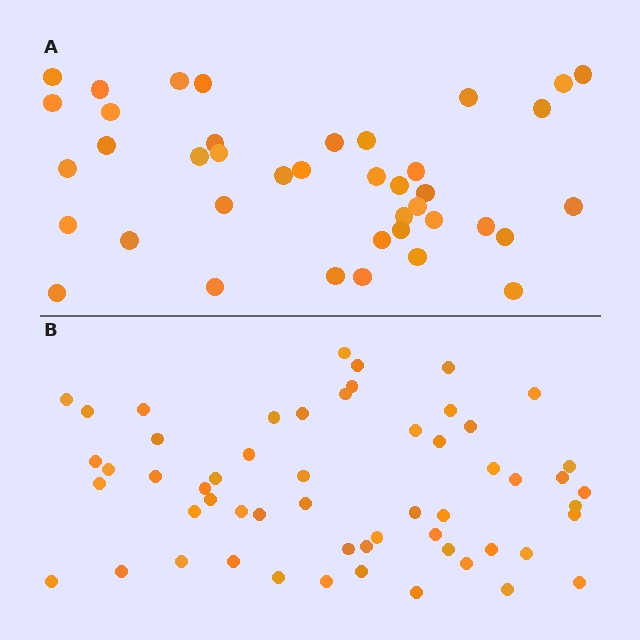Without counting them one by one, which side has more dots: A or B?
Region B (the bottom region) has more dots.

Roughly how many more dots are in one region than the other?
Region B has approximately 15 more dots than region A.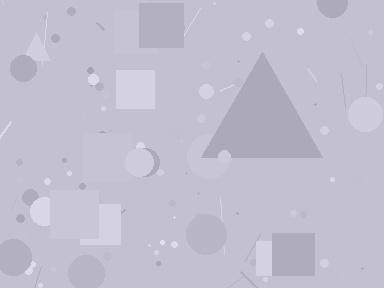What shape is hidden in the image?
A triangle is hidden in the image.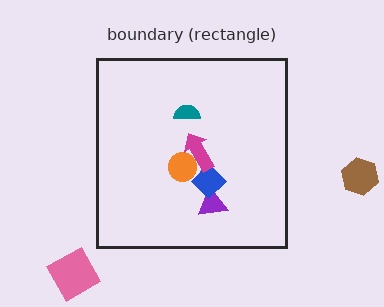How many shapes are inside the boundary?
5 inside, 2 outside.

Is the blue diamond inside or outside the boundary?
Inside.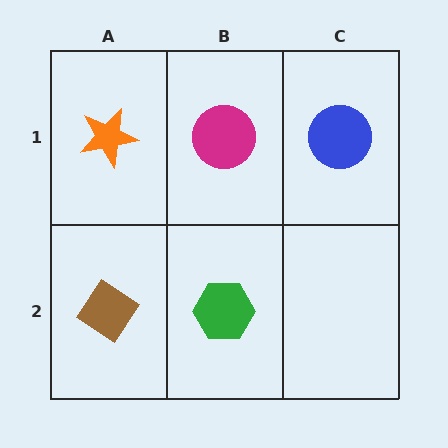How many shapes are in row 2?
2 shapes.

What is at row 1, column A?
An orange star.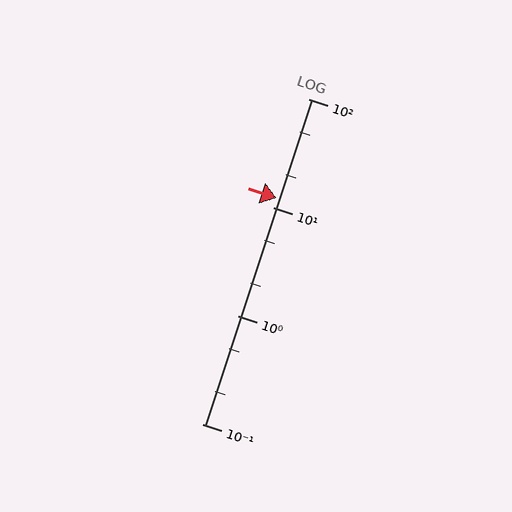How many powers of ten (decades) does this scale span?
The scale spans 3 decades, from 0.1 to 100.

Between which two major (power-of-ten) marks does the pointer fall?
The pointer is between 10 and 100.